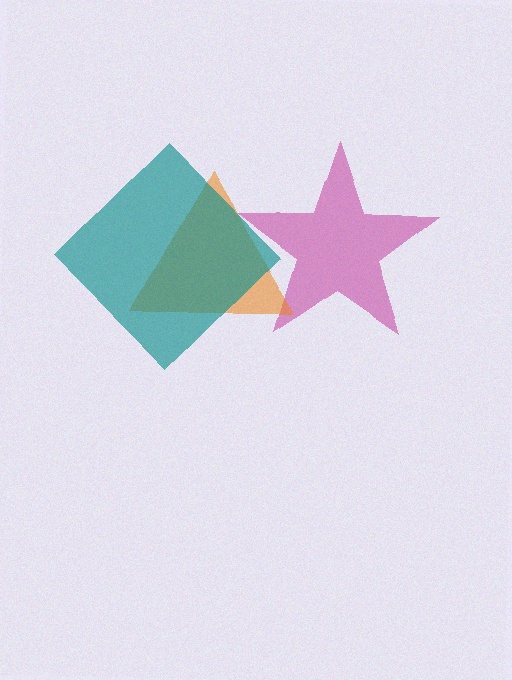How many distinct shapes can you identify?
There are 3 distinct shapes: a magenta star, an orange triangle, a teal diamond.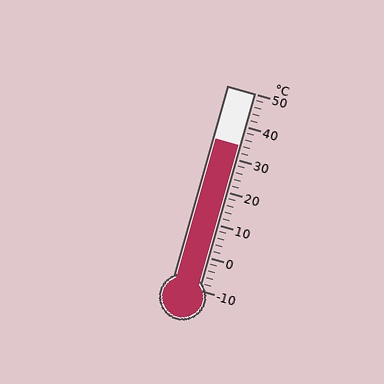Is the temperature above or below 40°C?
The temperature is below 40°C.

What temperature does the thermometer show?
The thermometer shows approximately 34°C.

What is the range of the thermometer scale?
The thermometer scale ranges from -10°C to 50°C.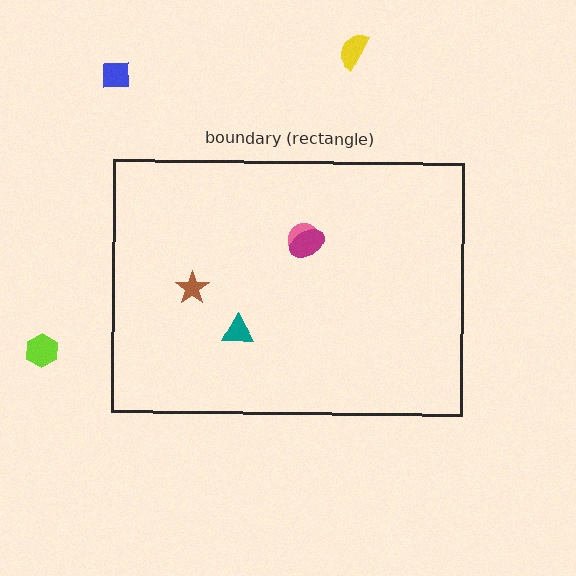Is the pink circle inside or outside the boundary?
Inside.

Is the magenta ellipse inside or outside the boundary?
Inside.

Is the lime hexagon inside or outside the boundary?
Outside.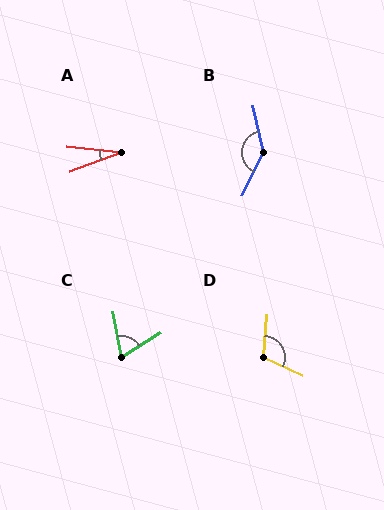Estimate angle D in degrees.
Approximately 111 degrees.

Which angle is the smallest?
A, at approximately 27 degrees.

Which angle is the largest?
B, at approximately 141 degrees.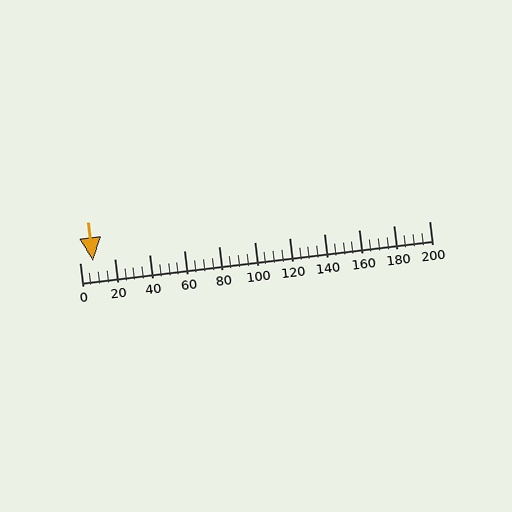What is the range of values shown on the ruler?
The ruler shows values from 0 to 200.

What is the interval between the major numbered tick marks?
The major tick marks are spaced 20 units apart.